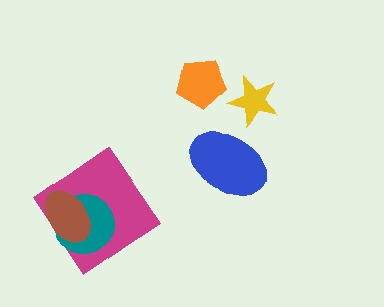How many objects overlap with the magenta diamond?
2 objects overlap with the magenta diamond.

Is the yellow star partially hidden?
No, no other shape covers it.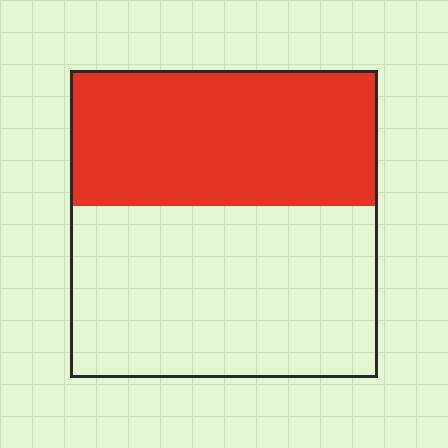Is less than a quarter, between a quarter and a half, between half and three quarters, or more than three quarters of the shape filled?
Between a quarter and a half.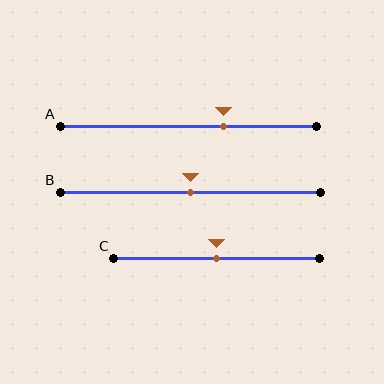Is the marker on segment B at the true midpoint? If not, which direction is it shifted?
Yes, the marker on segment B is at the true midpoint.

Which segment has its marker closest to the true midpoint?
Segment B has its marker closest to the true midpoint.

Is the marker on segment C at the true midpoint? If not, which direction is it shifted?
Yes, the marker on segment C is at the true midpoint.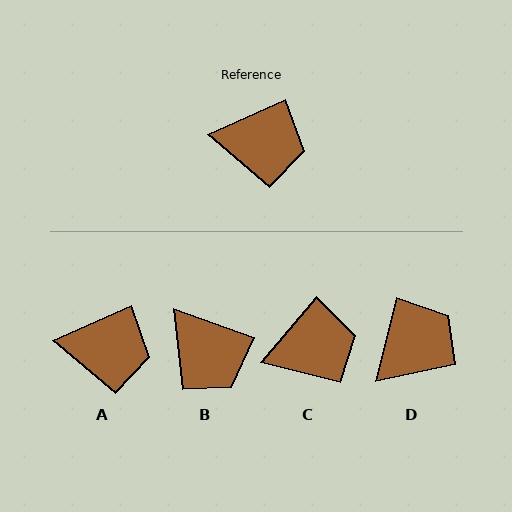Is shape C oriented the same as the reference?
No, it is off by about 26 degrees.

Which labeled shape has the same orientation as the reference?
A.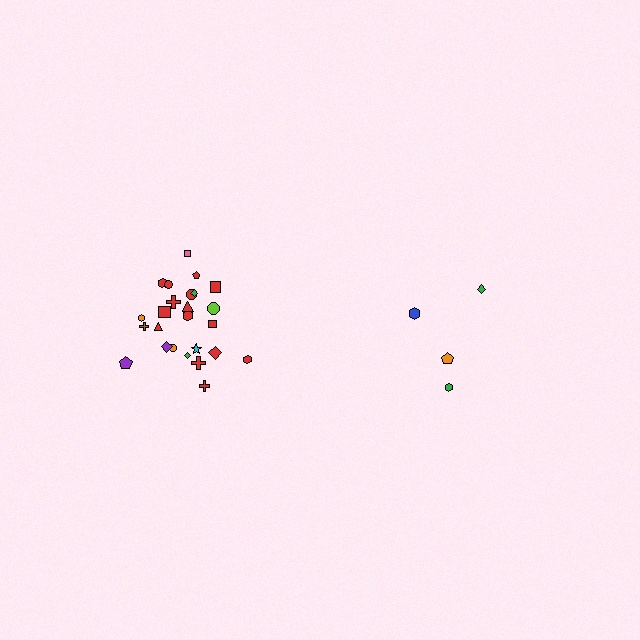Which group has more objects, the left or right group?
The left group.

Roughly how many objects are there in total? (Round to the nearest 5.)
Roughly 30 objects in total.